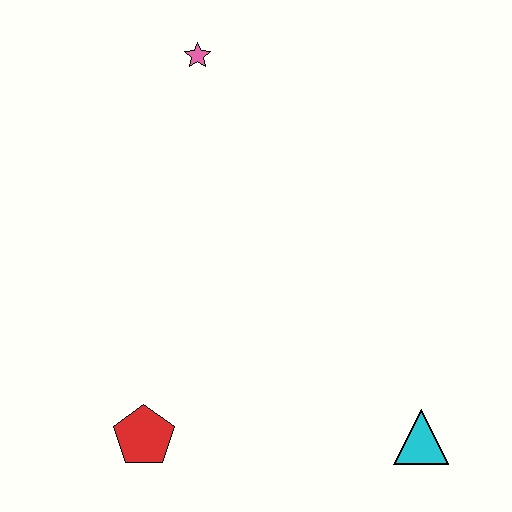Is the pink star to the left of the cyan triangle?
Yes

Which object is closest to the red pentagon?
The cyan triangle is closest to the red pentagon.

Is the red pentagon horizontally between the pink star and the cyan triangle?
No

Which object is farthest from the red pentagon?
The pink star is farthest from the red pentagon.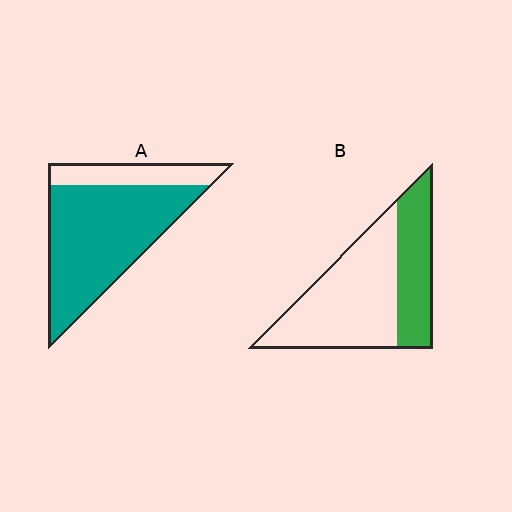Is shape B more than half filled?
No.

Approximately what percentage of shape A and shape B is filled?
A is approximately 80% and B is approximately 35%.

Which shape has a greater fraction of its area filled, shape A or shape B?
Shape A.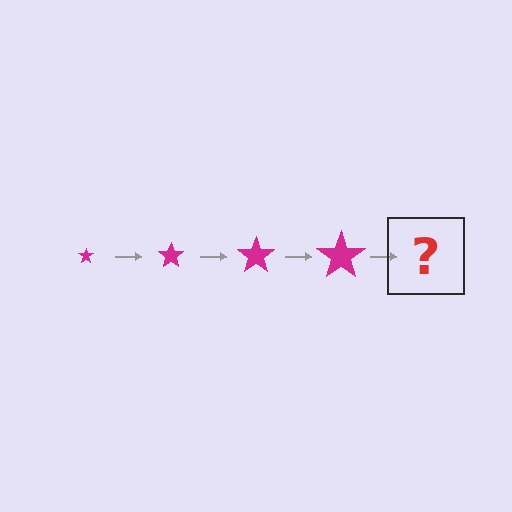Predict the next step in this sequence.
The next step is a magenta star, larger than the previous one.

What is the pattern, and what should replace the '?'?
The pattern is that the star gets progressively larger each step. The '?' should be a magenta star, larger than the previous one.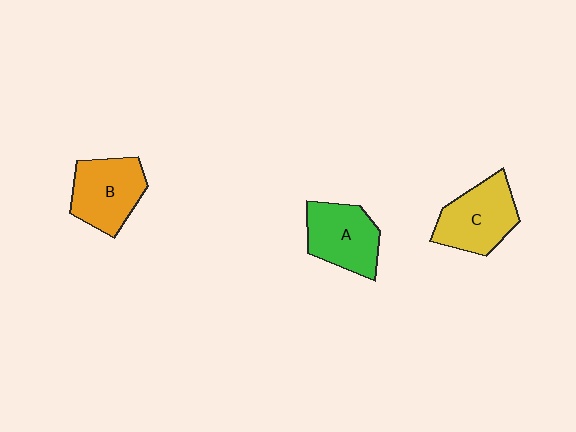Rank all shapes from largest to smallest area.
From largest to smallest: C (yellow), B (orange), A (green).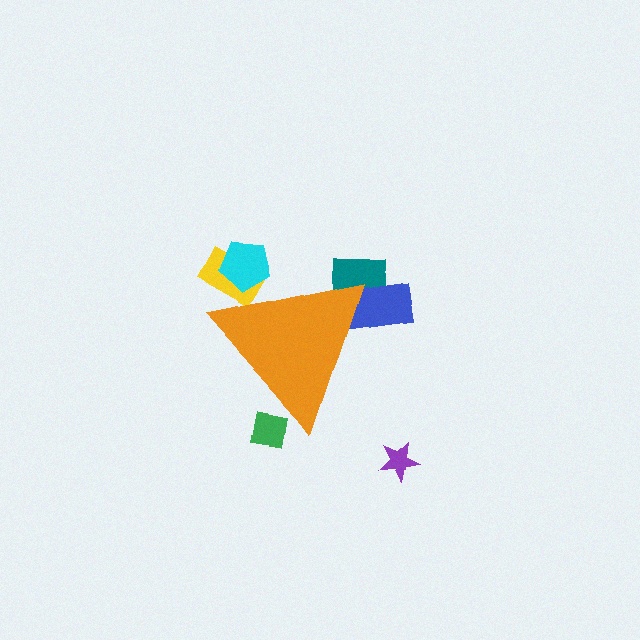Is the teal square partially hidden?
Yes, the teal square is partially hidden behind the orange triangle.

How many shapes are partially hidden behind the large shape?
5 shapes are partially hidden.